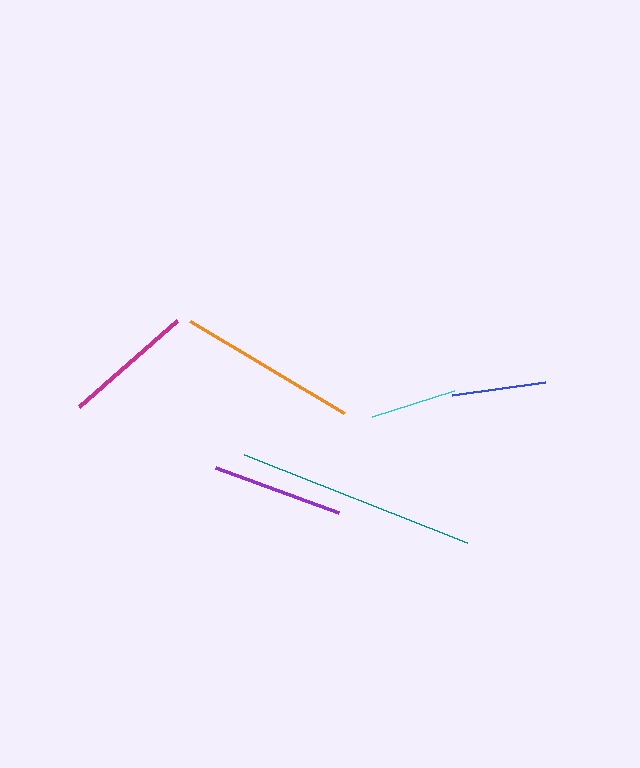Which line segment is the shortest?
The cyan line is the shortest at approximately 87 pixels.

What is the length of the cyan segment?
The cyan segment is approximately 87 pixels long.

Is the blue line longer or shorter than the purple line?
The purple line is longer than the blue line.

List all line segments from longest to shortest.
From longest to shortest: teal, orange, magenta, purple, blue, cyan.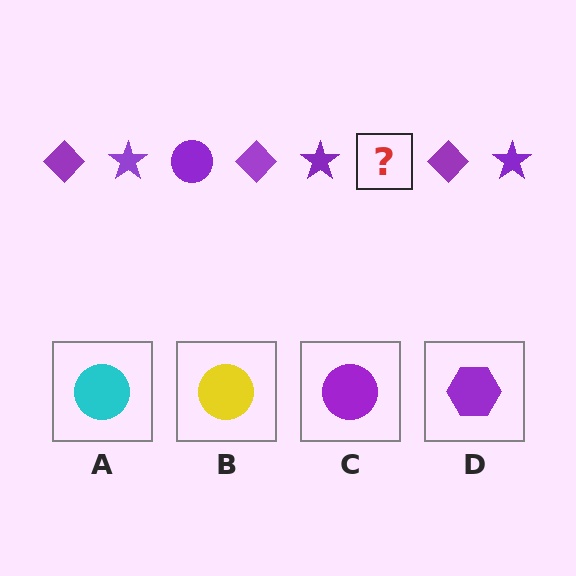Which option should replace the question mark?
Option C.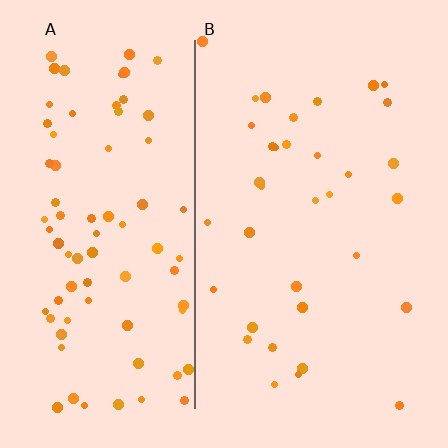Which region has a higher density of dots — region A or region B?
A (the left).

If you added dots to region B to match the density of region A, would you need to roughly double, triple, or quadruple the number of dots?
Approximately double.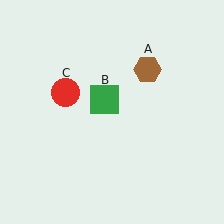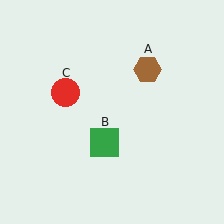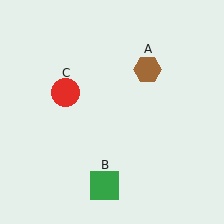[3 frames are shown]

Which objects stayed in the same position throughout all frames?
Brown hexagon (object A) and red circle (object C) remained stationary.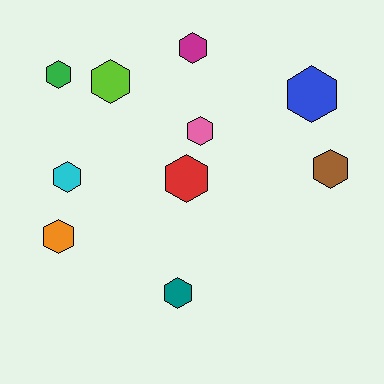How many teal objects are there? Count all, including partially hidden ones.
There is 1 teal object.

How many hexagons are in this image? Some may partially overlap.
There are 10 hexagons.